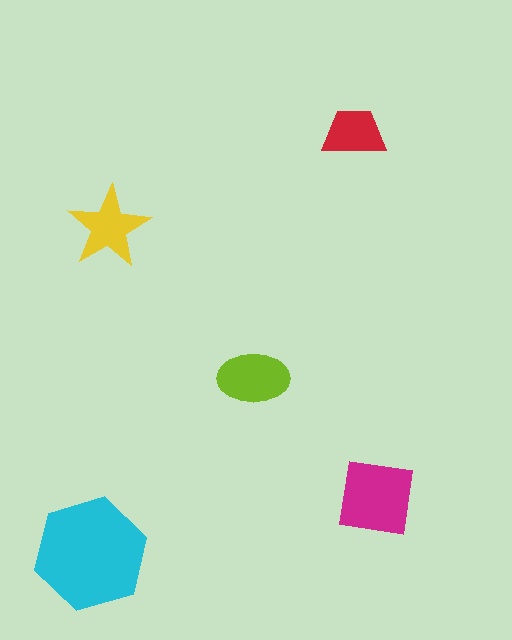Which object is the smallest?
The red trapezoid.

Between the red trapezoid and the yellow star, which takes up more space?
The yellow star.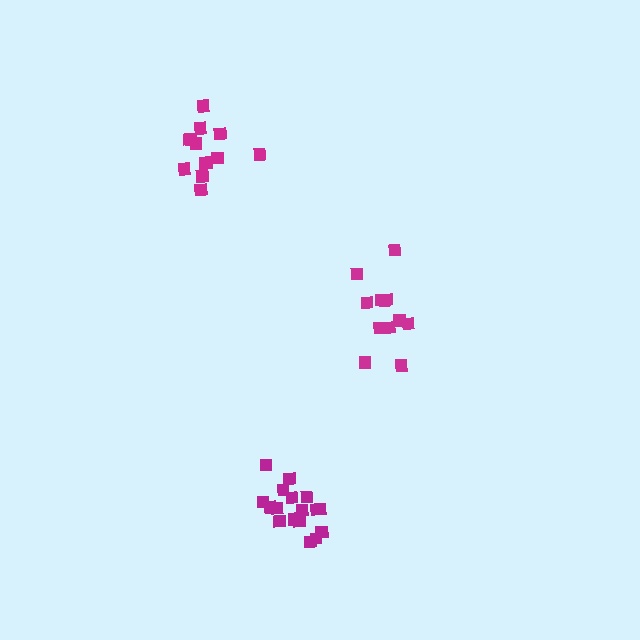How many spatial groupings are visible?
There are 3 spatial groupings.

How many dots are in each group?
Group 1: 13 dots, Group 2: 17 dots, Group 3: 12 dots (42 total).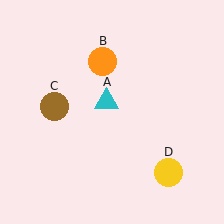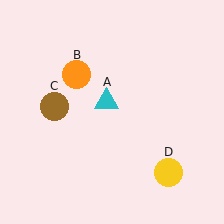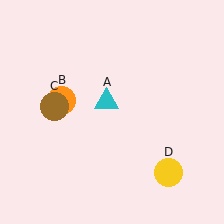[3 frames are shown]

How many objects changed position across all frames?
1 object changed position: orange circle (object B).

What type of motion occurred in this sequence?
The orange circle (object B) rotated counterclockwise around the center of the scene.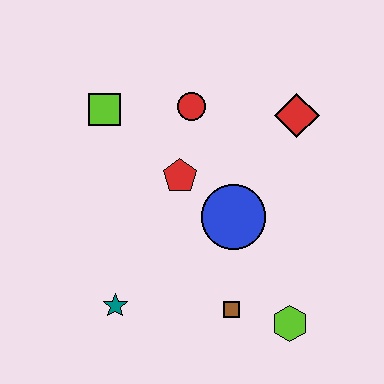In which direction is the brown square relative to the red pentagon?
The brown square is below the red pentagon.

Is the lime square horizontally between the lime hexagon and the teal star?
No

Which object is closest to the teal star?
The brown square is closest to the teal star.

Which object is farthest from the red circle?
The lime hexagon is farthest from the red circle.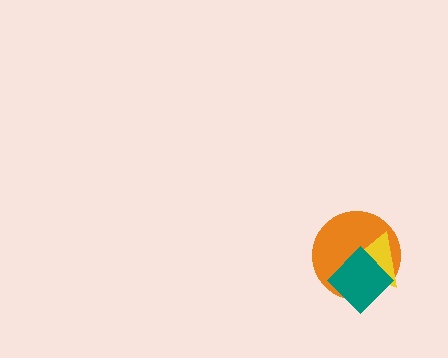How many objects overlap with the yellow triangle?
2 objects overlap with the yellow triangle.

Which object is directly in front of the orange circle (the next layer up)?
The yellow triangle is directly in front of the orange circle.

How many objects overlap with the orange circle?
2 objects overlap with the orange circle.